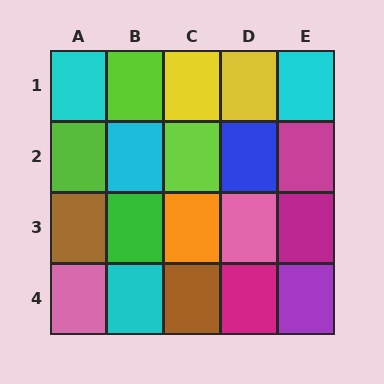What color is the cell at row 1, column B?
Lime.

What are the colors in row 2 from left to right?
Lime, cyan, lime, blue, magenta.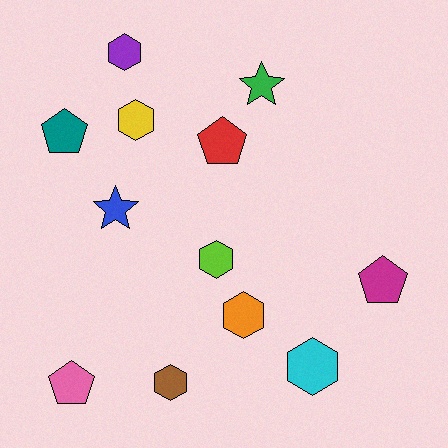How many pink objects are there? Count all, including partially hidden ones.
There is 1 pink object.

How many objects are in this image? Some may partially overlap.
There are 12 objects.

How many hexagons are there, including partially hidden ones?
There are 6 hexagons.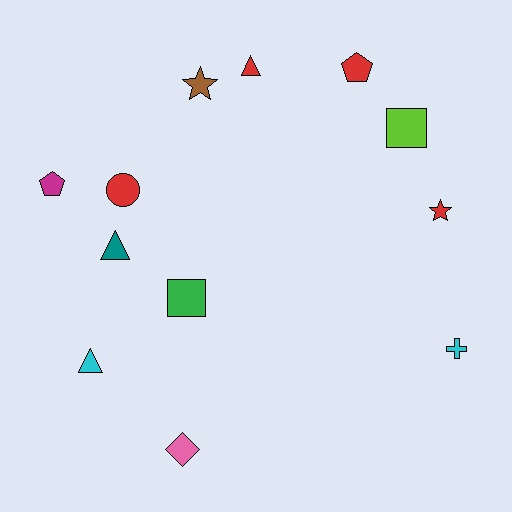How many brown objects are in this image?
There is 1 brown object.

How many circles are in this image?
There is 1 circle.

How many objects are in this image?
There are 12 objects.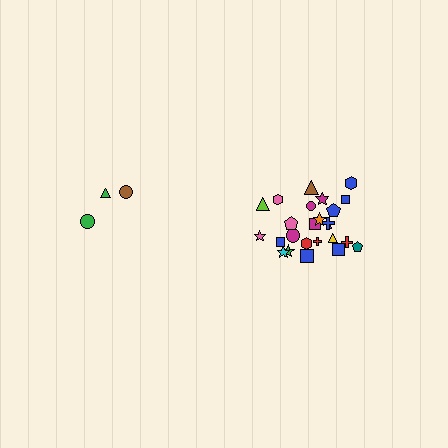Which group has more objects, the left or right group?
The right group.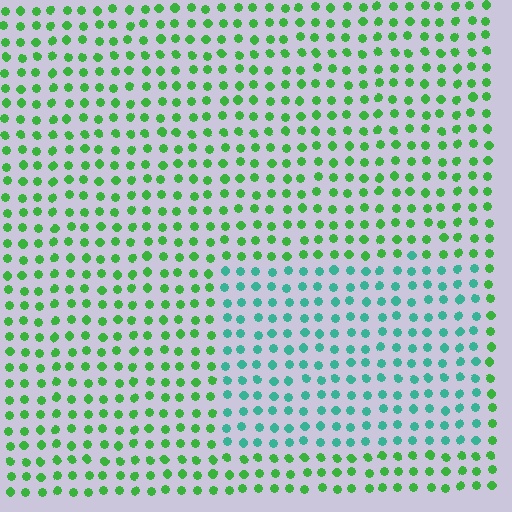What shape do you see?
I see a rectangle.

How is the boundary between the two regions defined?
The boundary is defined purely by a slight shift in hue (about 44 degrees). Spacing, size, and orientation are identical on both sides.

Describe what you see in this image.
The image is filled with small green elements in a uniform arrangement. A rectangle-shaped region is visible where the elements are tinted to a slightly different hue, forming a subtle color boundary.